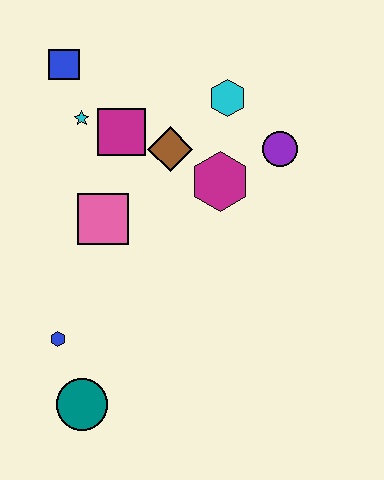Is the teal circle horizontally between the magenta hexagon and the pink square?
No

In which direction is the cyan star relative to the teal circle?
The cyan star is above the teal circle.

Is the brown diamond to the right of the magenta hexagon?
No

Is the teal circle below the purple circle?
Yes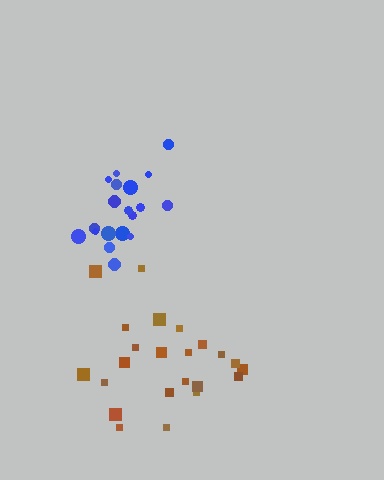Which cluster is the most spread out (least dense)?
Brown.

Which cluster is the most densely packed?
Blue.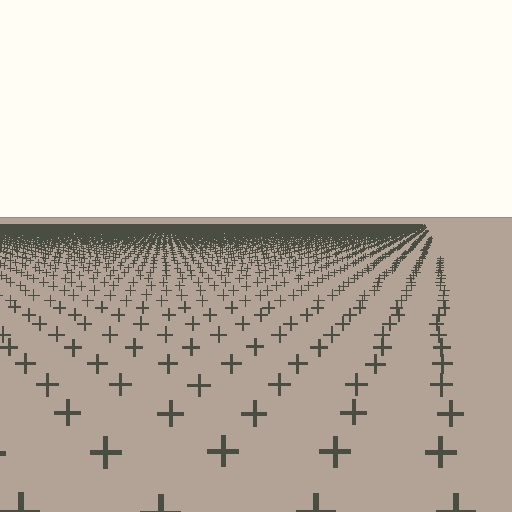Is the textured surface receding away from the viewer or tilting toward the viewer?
The surface is receding away from the viewer. Texture elements get smaller and denser toward the top.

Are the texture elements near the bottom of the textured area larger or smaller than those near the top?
Larger. Near the bottom, elements are closer to the viewer and appear at a bigger on-screen size.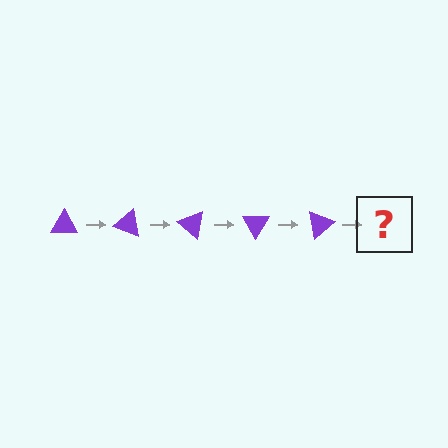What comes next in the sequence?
The next element should be a purple triangle rotated 100 degrees.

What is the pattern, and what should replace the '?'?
The pattern is that the triangle rotates 20 degrees each step. The '?' should be a purple triangle rotated 100 degrees.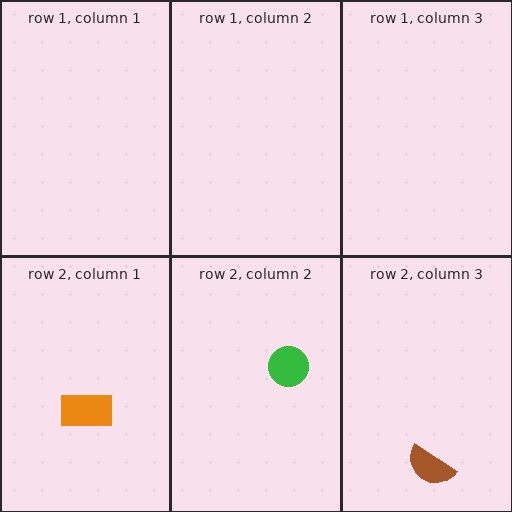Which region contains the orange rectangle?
The row 2, column 1 region.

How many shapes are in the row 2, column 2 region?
1.